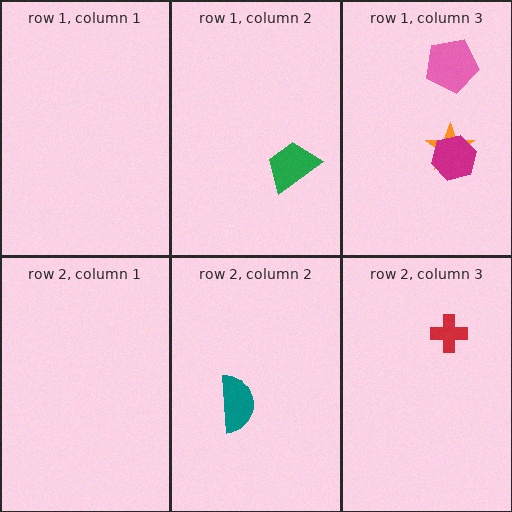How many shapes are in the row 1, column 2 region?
1.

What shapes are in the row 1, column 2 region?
The green trapezoid.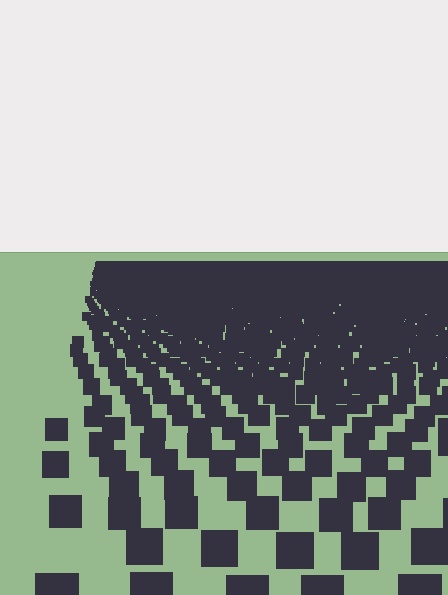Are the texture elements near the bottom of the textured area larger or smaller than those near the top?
Larger. Near the bottom, elements are closer to the viewer and appear at a bigger on-screen size.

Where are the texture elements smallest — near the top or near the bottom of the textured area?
Near the top.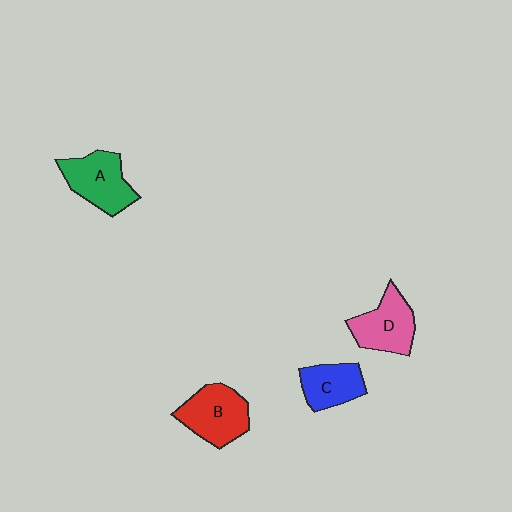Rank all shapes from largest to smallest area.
From largest to smallest: B (red), A (green), D (pink), C (blue).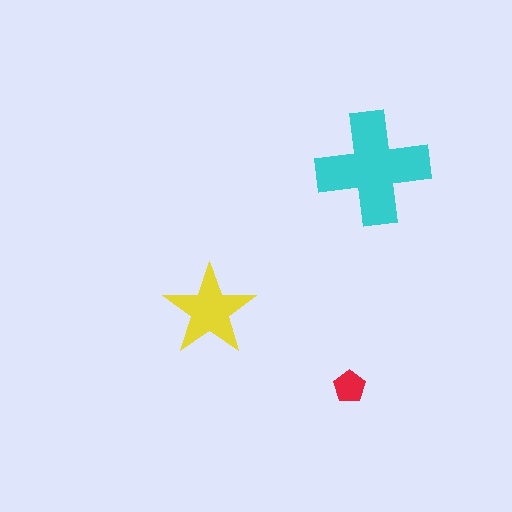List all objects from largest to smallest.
The cyan cross, the yellow star, the red pentagon.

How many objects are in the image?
There are 3 objects in the image.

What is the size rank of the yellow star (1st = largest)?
2nd.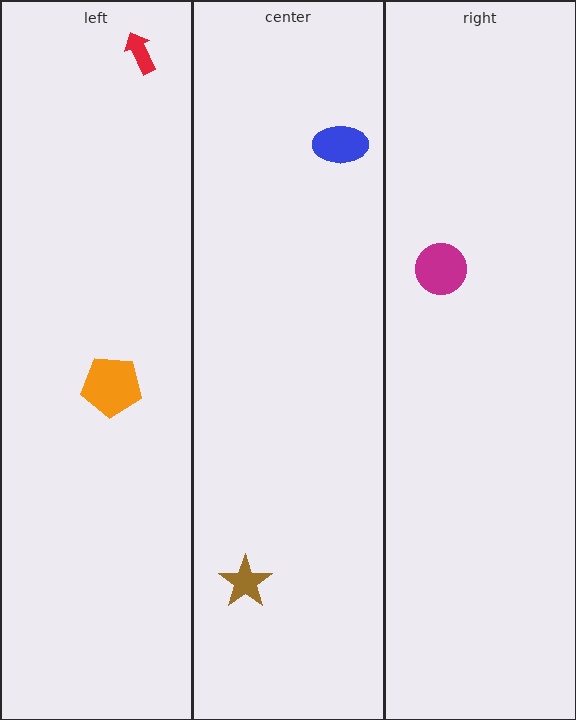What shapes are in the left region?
The red arrow, the orange pentagon.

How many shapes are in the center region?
2.